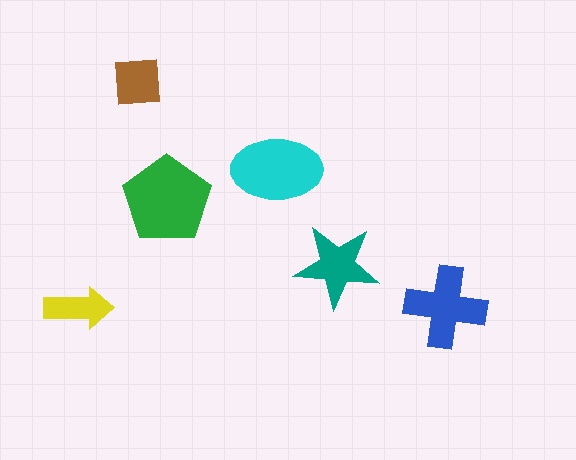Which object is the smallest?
The yellow arrow.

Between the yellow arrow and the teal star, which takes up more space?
The teal star.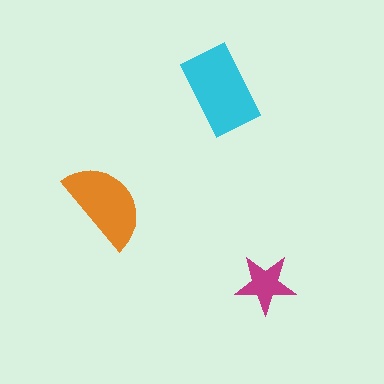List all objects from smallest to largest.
The magenta star, the orange semicircle, the cyan rectangle.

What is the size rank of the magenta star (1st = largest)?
3rd.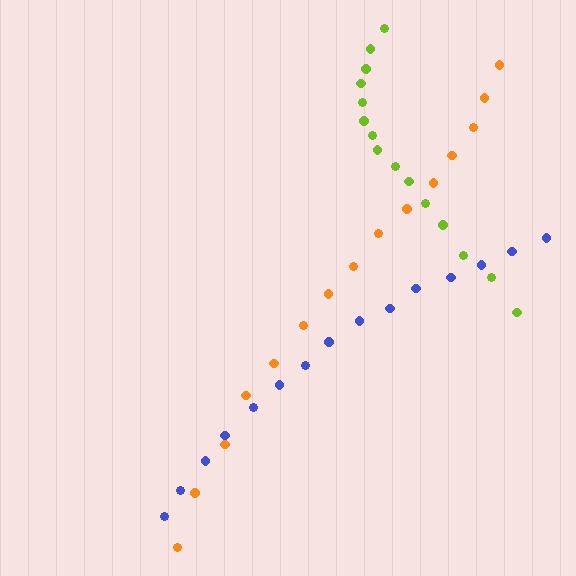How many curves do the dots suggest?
There are 3 distinct paths.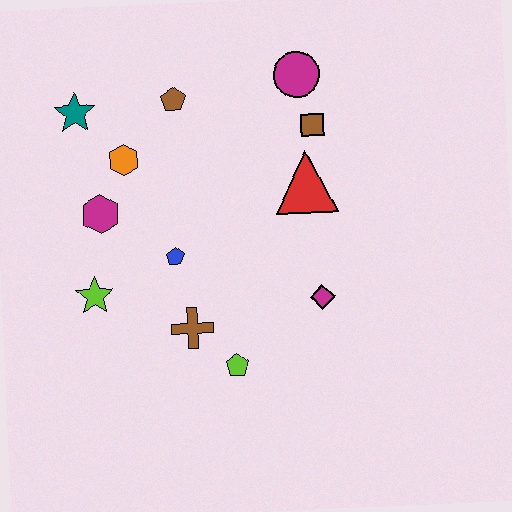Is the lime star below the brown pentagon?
Yes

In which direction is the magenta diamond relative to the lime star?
The magenta diamond is to the right of the lime star.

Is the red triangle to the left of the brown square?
Yes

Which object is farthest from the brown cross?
The magenta circle is farthest from the brown cross.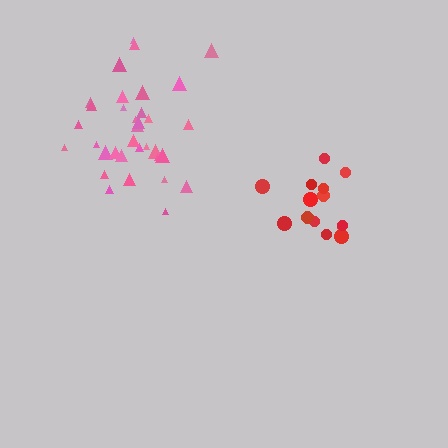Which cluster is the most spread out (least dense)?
Pink.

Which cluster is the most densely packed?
Red.